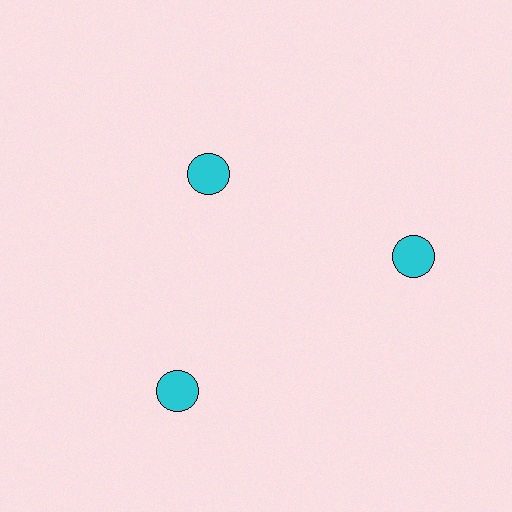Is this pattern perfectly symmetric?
No. The 3 cyan circles are arranged in a ring, but one element near the 11 o'clock position is pulled inward toward the center, breaking the 3-fold rotational symmetry.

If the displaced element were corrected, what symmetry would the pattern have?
It would have 3-fold rotational symmetry — the pattern would map onto itself every 120 degrees.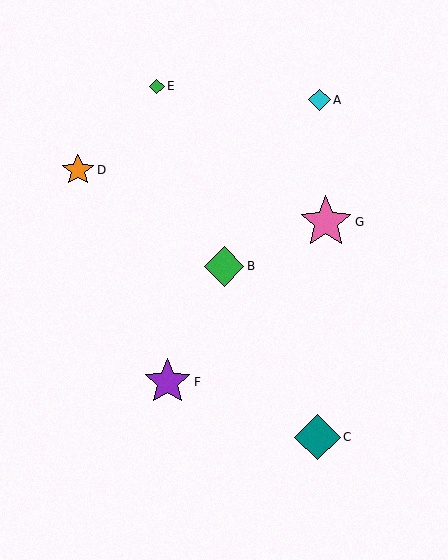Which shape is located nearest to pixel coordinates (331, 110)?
The cyan diamond (labeled A) at (320, 100) is nearest to that location.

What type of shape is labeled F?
Shape F is a purple star.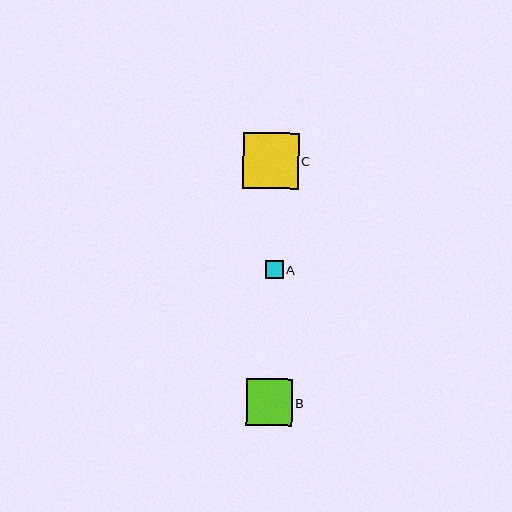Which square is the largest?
Square C is the largest with a size of approximately 56 pixels.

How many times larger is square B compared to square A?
Square B is approximately 2.6 times the size of square A.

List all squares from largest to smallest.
From largest to smallest: C, B, A.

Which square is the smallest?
Square A is the smallest with a size of approximately 18 pixels.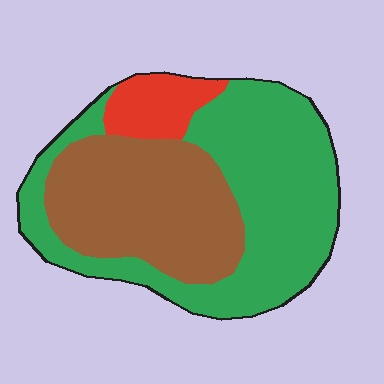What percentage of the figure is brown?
Brown takes up about three eighths (3/8) of the figure.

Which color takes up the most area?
Green, at roughly 55%.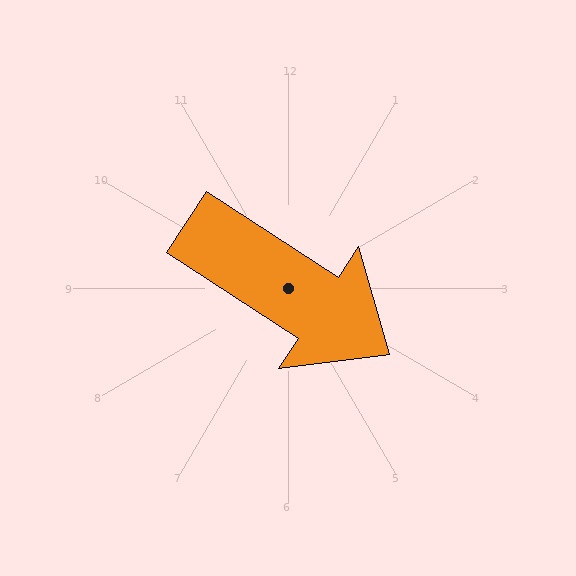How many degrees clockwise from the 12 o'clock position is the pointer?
Approximately 123 degrees.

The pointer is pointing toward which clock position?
Roughly 4 o'clock.